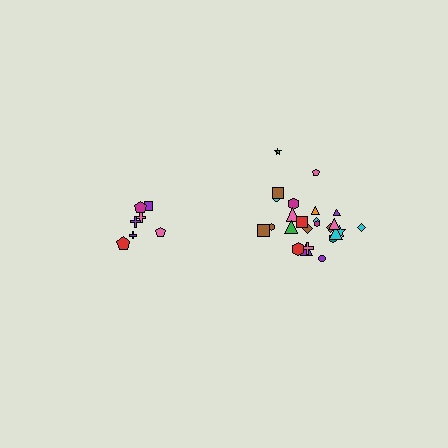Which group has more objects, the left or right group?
The right group.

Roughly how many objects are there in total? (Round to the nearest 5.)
Roughly 30 objects in total.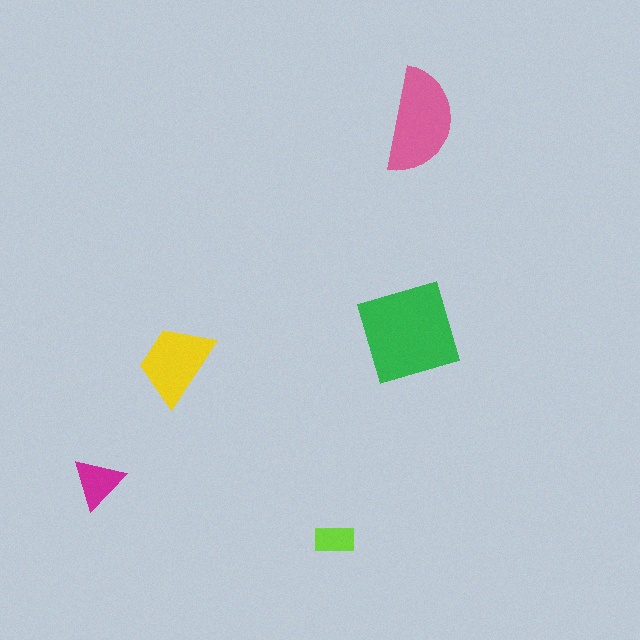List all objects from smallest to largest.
The lime rectangle, the magenta triangle, the yellow trapezoid, the pink semicircle, the green diamond.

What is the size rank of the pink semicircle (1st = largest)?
2nd.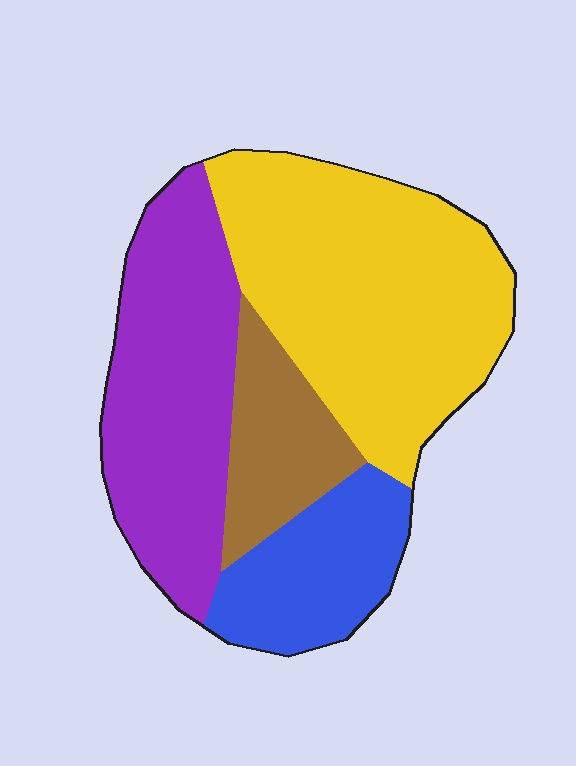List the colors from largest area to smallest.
From largest to smallest: yellow, purple, blue, brown.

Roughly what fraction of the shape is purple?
Purple covers about 30% of the shape.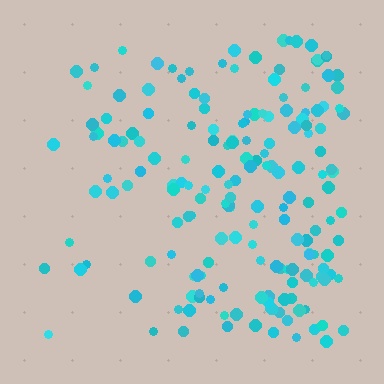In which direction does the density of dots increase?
From left to right, with the right side densest.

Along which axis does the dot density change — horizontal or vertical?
Horizontal.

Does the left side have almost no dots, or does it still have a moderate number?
Still a moderate number, just noticeably fewer than the right.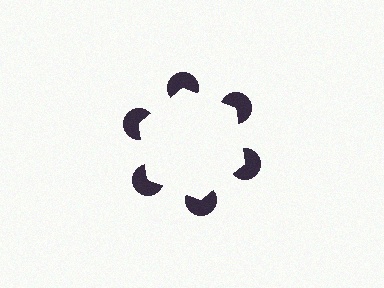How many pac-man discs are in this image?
There are 6 — one at each vertex of the illusory hexagon.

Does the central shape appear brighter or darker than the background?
It typically appears slightly brighter than the background, even though no actual brightness change is drawn.